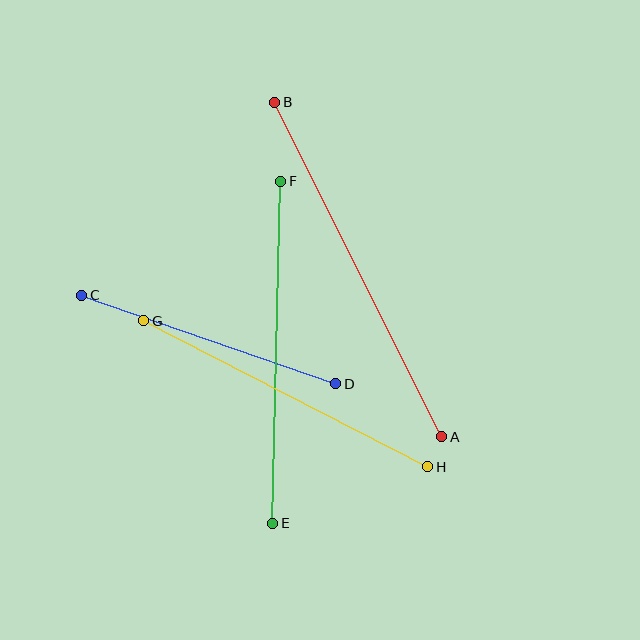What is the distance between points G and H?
The distance is approximately 319 pixels.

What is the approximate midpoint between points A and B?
The midpoint is at approximately (358, 269) pixels.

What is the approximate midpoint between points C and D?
The midpoint is at approximately (209, 340) pixels.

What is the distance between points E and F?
The distance is approximately 342 pixels.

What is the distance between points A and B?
The distance is approximately 374 pixels.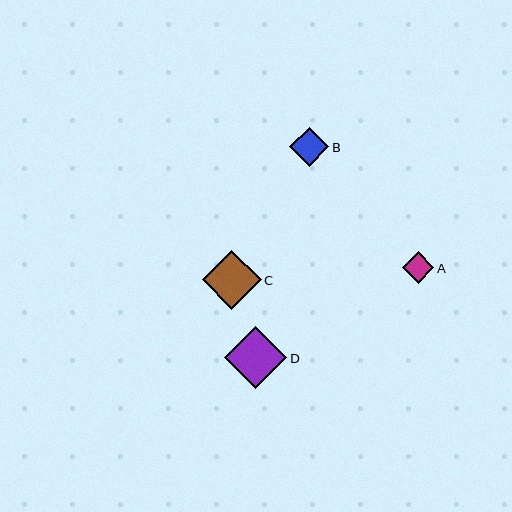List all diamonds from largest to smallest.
From largest to smallest: D, C, B, A.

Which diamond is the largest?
Diamond D is the largest with a size of approximately 62 pixels.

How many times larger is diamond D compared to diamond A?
Diamond D is approximately 1.9 times the size of diamond A.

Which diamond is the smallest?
Diamond A is the smallest with a size of approximately 32 pixels.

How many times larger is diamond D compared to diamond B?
Diamond D is approximately 1.6 times the size of diamond B.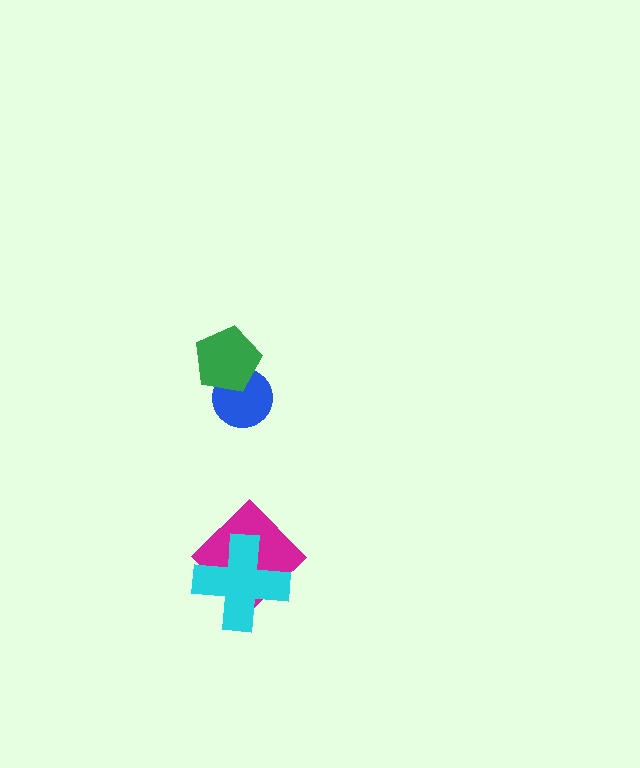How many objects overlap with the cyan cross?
1 object overlaps with the cyan cross.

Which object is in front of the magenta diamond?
The cyan cross is in front of the magenta diamond.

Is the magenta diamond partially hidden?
Yes, it is partially covered by another shape.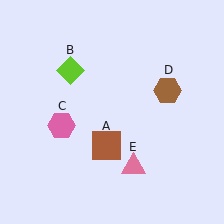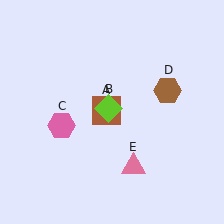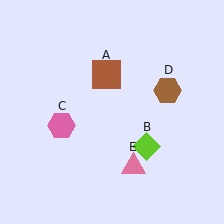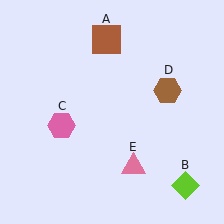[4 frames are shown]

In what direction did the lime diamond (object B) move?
The lime diamond (object B) moved down and to the right.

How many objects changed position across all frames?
2 objects changed position: brown square (object A), lime diamond (object B).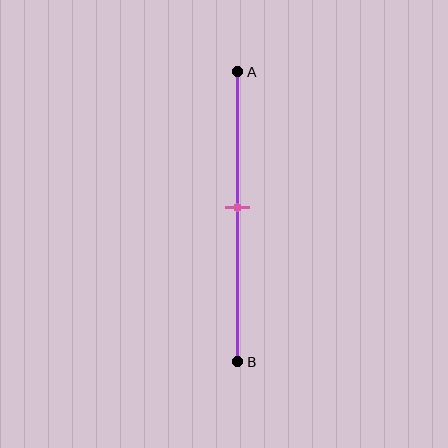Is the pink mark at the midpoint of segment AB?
No, the mark is at about 45% from A, not at the 50% midpoint.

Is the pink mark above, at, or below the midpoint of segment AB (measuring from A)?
The pink mark is above the midpoint of segment AB.